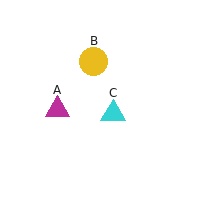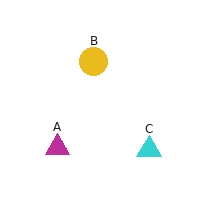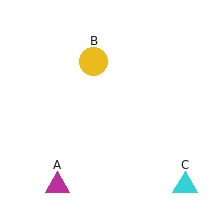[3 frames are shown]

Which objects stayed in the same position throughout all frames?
Yellow circle (object B) remained stationary.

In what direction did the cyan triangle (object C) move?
The cyan triangle (object C) moved down and to the right.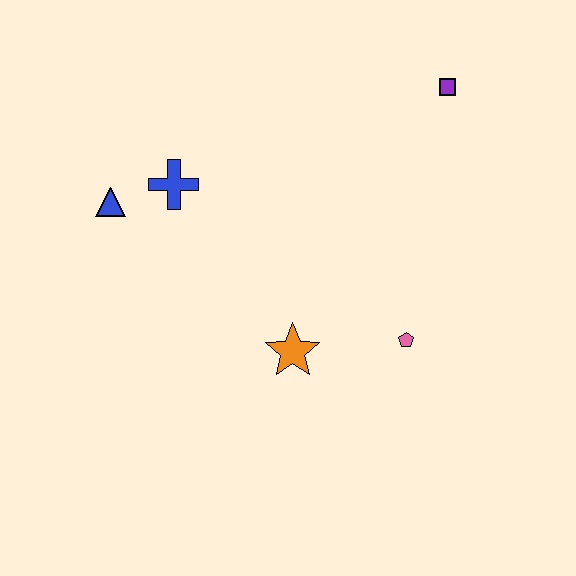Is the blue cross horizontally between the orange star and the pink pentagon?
No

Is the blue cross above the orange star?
Yes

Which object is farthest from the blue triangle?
The purple square is farthest from the blue triangle.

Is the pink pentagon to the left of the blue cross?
No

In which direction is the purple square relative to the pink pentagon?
The purple square is above the pink pentagon.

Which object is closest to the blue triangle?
The blue cross is closest to the blue triangle.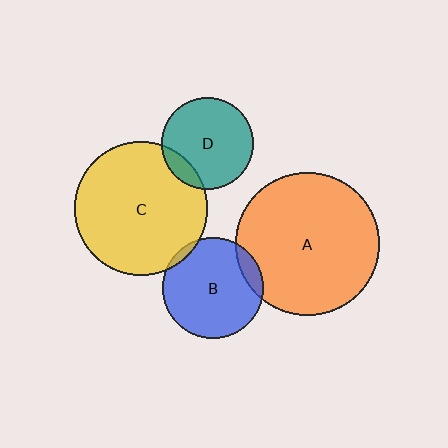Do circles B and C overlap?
Yes.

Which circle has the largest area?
Circle A (orange).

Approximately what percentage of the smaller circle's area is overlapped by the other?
Approximately 5%.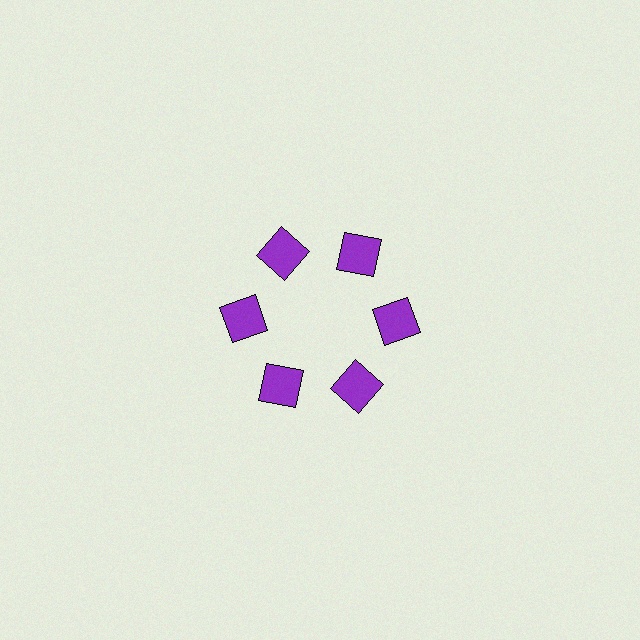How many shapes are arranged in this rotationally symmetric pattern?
There are 6 shapes, arranged in 6 groups of 1.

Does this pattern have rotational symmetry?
Yes, this pattern has 6-fold rotational symmetry. It looks the same after rotating 60 degrees around the center.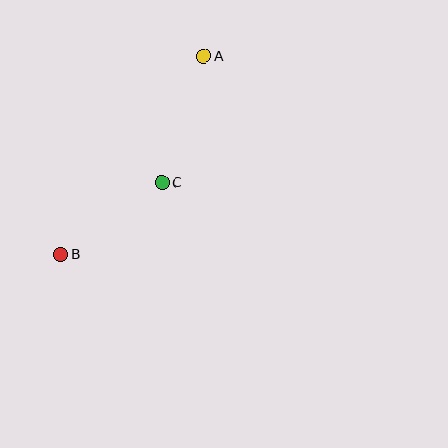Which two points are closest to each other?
Points B and C are closest to each other.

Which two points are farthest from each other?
Points A and B are farthest from each other.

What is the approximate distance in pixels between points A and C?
The distance between A and C is approximately 133 pixels.